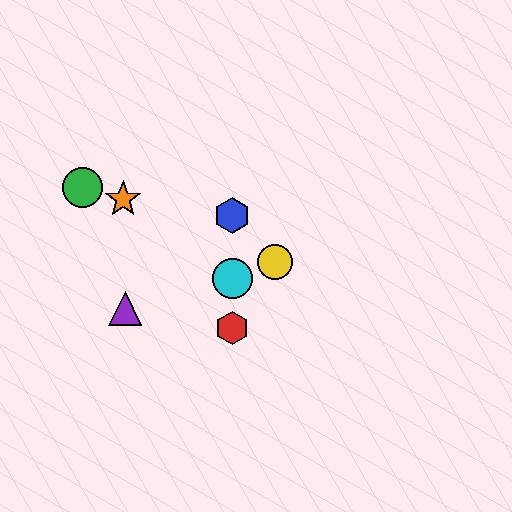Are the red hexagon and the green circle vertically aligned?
No, the red hexagon is at x≈232 and the green circle is at x≈83.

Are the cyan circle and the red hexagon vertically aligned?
Yes, both are at x≈232.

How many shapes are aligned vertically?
3 shapes (the red hexagon, the blue hexagon, the cyan circle) are aligned vertically.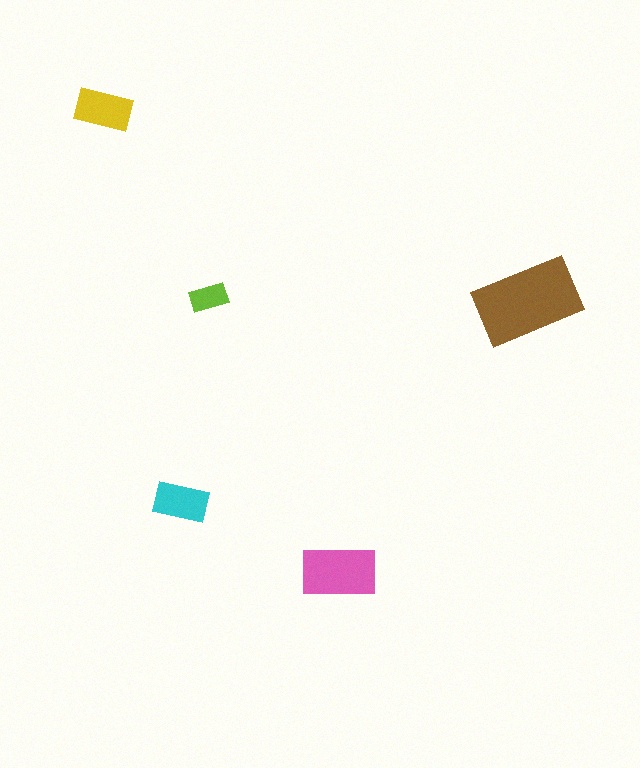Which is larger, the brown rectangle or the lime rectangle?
The brown one.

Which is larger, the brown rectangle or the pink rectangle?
The brown one.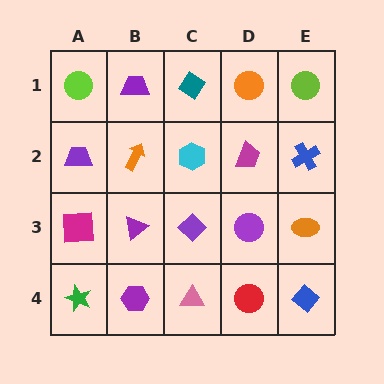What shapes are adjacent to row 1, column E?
A blue cross (row 2, column E), an orange circle (row 1, column D).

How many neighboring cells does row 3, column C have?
4.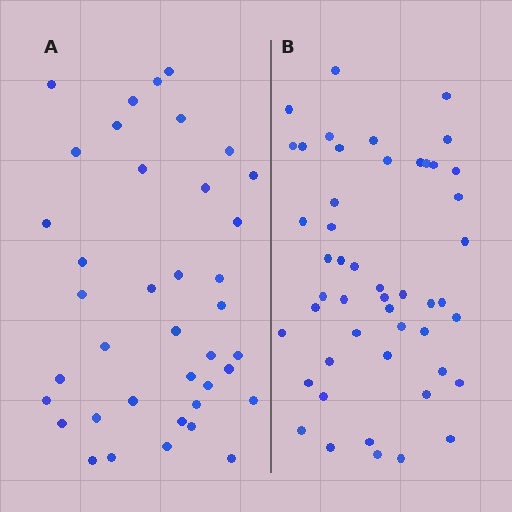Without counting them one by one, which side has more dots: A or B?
Region B (the right region) has more dots.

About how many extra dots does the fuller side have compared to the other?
Region B has roughly 10 or so more dots than region A.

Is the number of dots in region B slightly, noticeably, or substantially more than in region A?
Region B has noticeably more, but not dramatically so. The ratio is roughly 1.3 to 1.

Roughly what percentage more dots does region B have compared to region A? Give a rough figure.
About 25% more.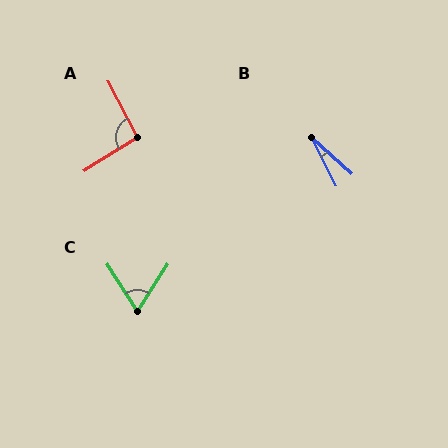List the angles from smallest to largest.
B (21°), C (65°), A (95°).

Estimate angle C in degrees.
Approximately 65 degrees.